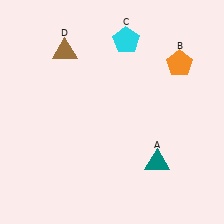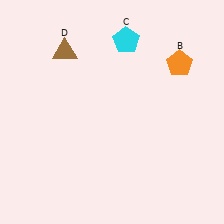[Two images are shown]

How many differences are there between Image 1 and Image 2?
There is 1 difference between the two images.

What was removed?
The teal triangle (A) was removed in Image 2.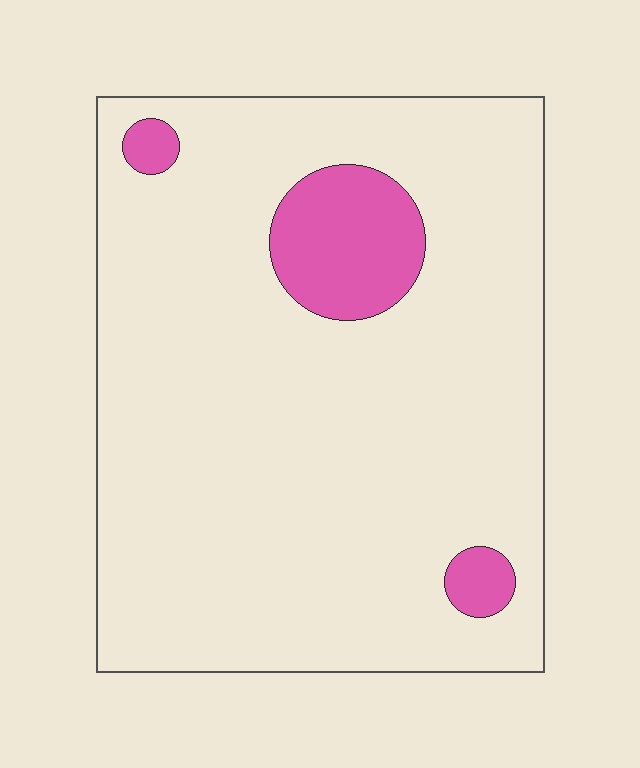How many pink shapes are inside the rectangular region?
3.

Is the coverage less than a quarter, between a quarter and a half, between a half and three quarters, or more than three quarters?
Less than a quarter.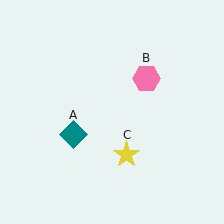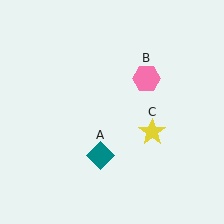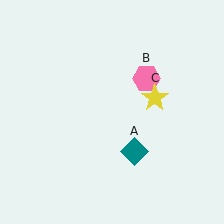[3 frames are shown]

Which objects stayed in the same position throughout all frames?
Pink hexagon (object B) remained stationary.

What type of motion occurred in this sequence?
The teal diamond (object A), yellow star (object C) rotated counterclockwise around the center of the scene.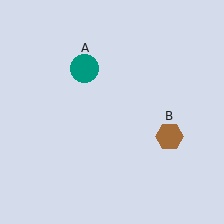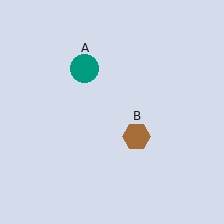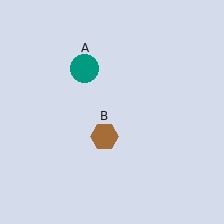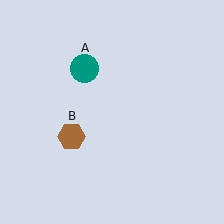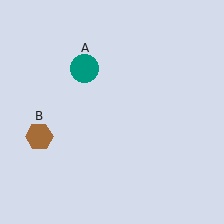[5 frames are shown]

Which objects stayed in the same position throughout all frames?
Teal circle (object A) remained stationary.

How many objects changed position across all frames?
1 object changed position: brown hexagon (object B).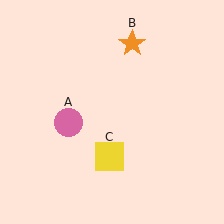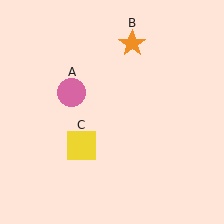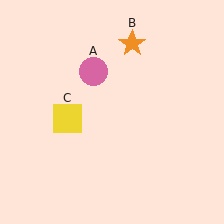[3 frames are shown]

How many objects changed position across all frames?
2 objects changed position: pink circle (object A), yellow square (object C).